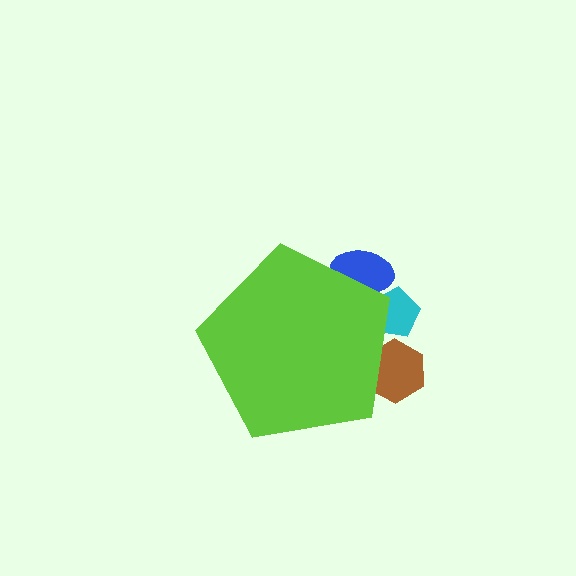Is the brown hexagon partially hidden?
Yes, the brown hexagon is partially hidden behind the lime pentagon.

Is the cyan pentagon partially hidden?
Yes, the cyan pentagon is partially hidden behind the lime pentagon.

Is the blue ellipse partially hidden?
Yes, the blue ellipse is partially hidden behind the lime pentagon.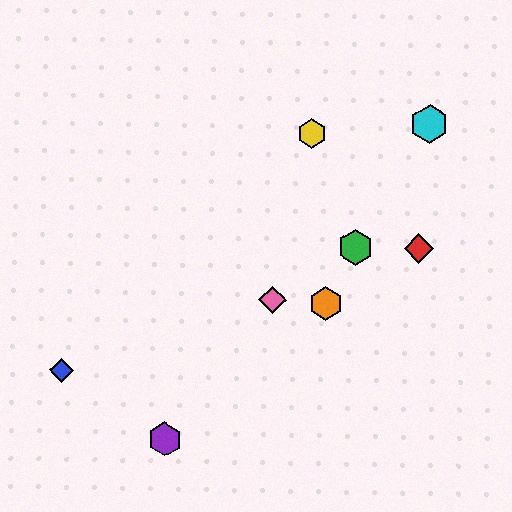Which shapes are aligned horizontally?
The red diamond, the green hexagon are aligned horizontally.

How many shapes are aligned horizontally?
2 shapes (the red diamond, the green hexagon) are aligned horizontally.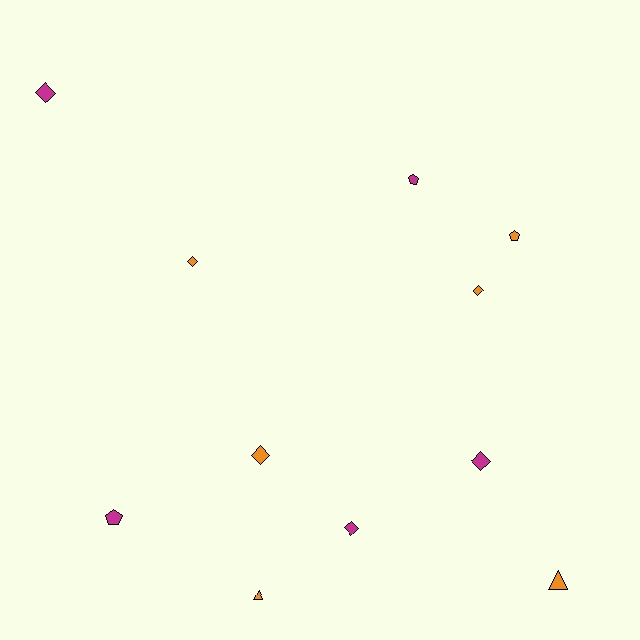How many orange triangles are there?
There are 2 orange triangles.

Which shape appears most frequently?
Diamond, with 6 objects.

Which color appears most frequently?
Orange, with 6 objects.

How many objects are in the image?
There are 11 objects.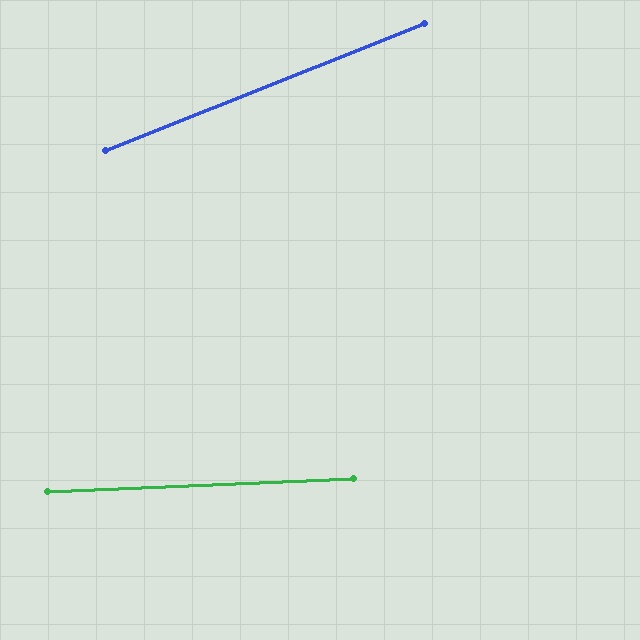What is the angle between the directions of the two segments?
Approximately 19 degrees.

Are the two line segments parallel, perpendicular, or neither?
Neither parallel nor perpendicular — they differ by about 19°.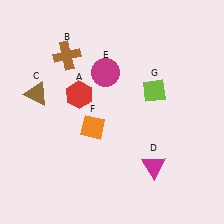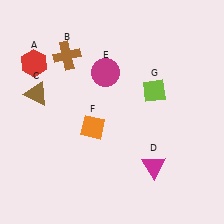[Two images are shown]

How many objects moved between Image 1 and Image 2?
1 object moved between the two images.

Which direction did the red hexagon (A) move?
The red hexagon (A) moved left.